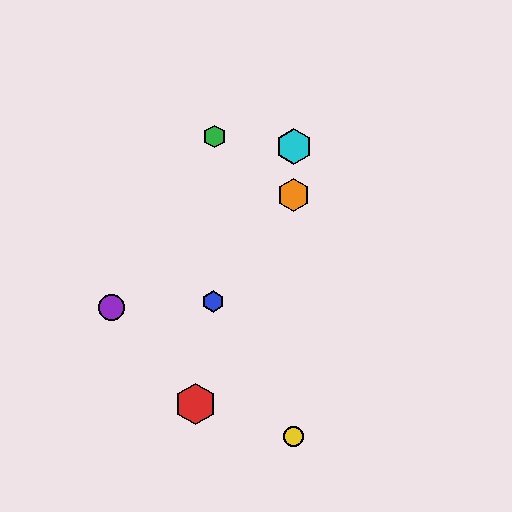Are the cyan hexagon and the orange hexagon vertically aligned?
Yes, both are at x≈294.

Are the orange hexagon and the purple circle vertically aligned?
No, the orange hexagon is at x≈294 and the purple circle is at x≈111.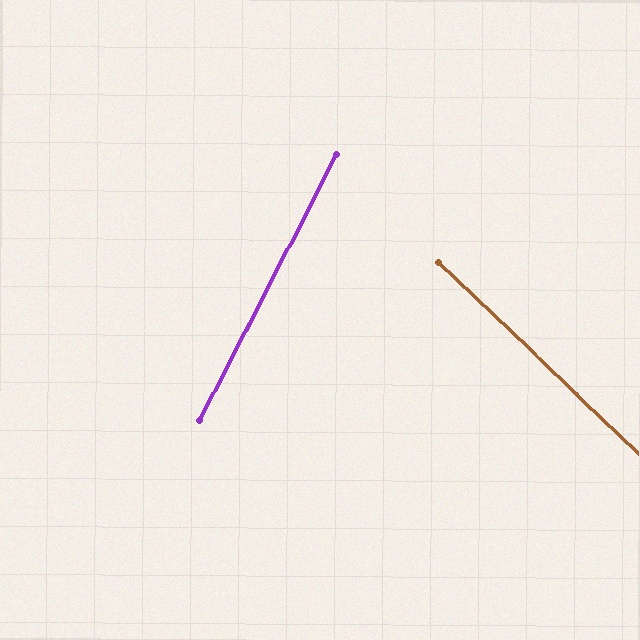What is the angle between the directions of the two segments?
Approximately 73 degrees.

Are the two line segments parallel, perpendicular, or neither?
Neither parallel nor perpendicular — they differ by about 73°.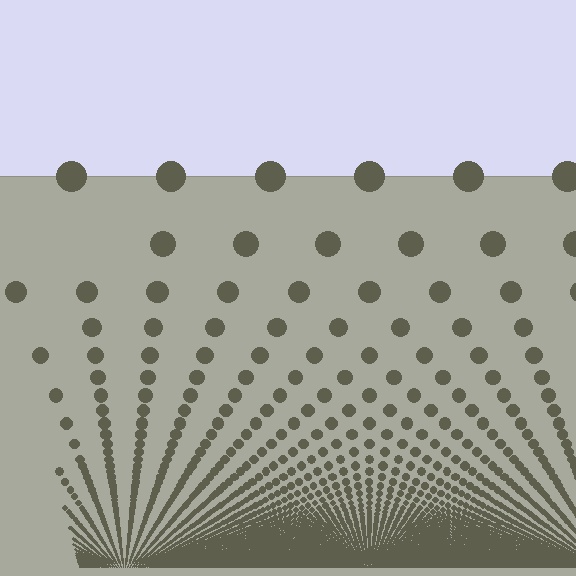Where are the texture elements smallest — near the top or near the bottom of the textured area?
Near the bottom.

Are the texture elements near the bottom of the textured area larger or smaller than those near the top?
Smaller. The gradient is inverted — elements near the bottom are smaller and denser.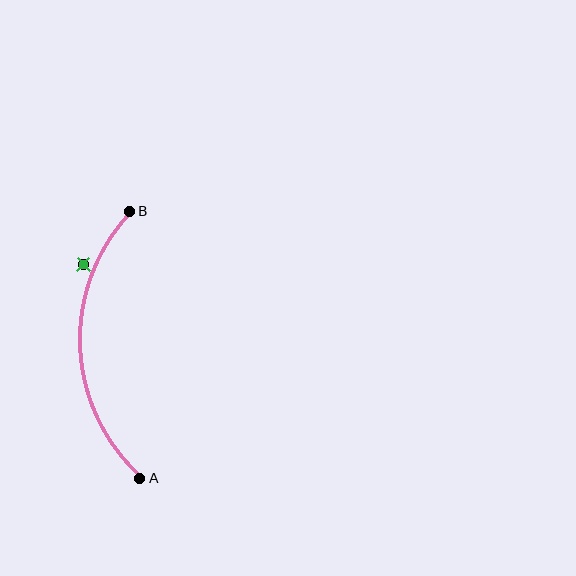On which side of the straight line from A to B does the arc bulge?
The arc bulges to the left of the straight line connecting A and B.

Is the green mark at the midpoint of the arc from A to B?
No — the green mark does not lie on the arc at all. It sits slightly outside the curve.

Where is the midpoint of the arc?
The arc midpoint is the point on the curve farthest from the straight line joining A and B. It sits to the left of that line.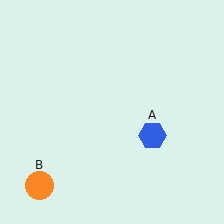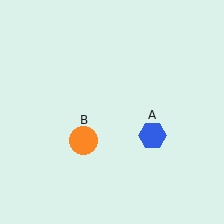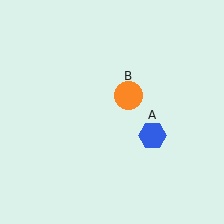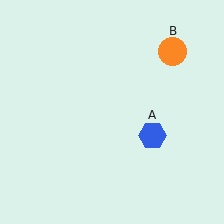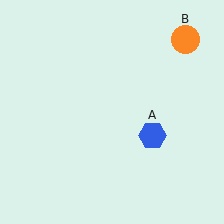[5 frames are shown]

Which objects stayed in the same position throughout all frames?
Blue hexagon (object A) remained stationary.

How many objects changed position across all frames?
1 object changed position: orange circle (object B).